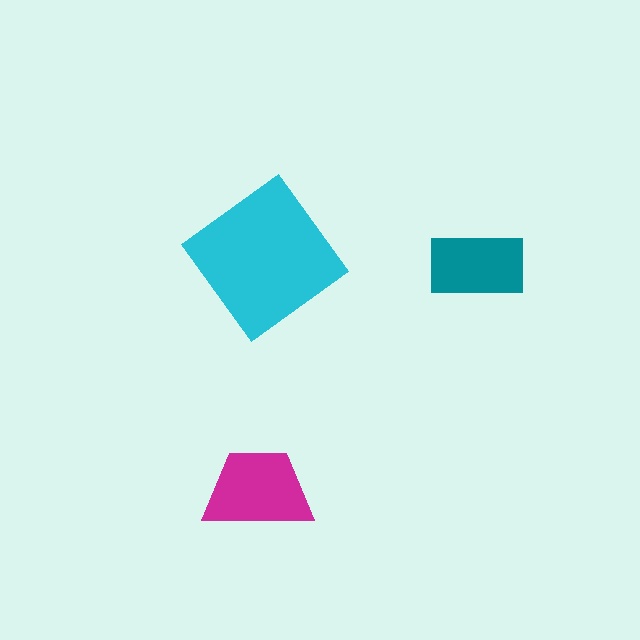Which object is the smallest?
The teal rectangle.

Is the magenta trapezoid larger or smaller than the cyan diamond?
Smaller.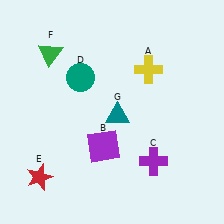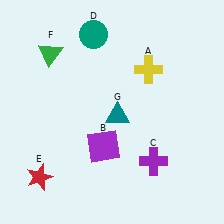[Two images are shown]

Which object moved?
The teal circle (D) moved up.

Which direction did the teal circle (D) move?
The teal circle (D) moved up.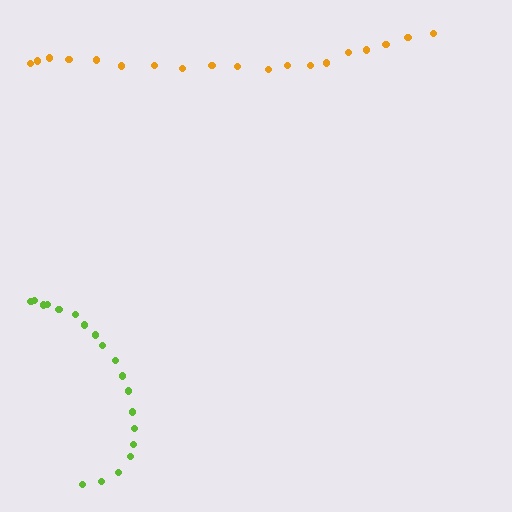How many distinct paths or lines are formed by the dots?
There are 2 distinct paths.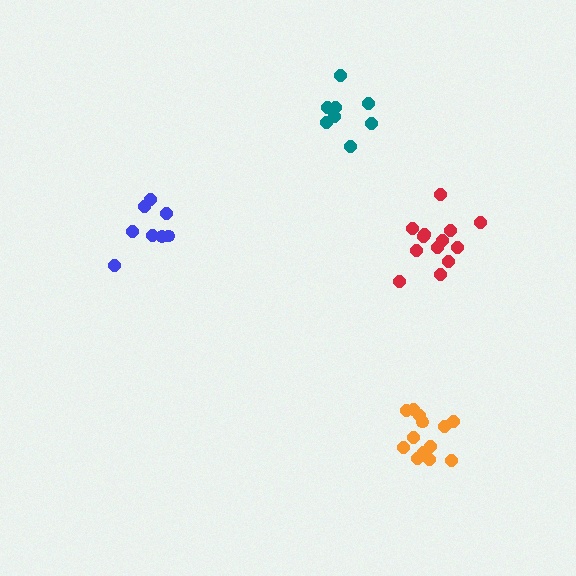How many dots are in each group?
Group 1: 13 dots, Group 2: 8 dots, Group 3: 8 dots, Group 4: 13 dots (42 total).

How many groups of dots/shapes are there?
There are 4 groups.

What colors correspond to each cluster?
The clusters are colored: red, blue, teal, orange.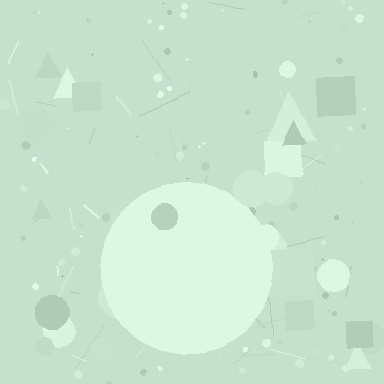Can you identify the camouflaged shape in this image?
The camouflaged shape is a circle.